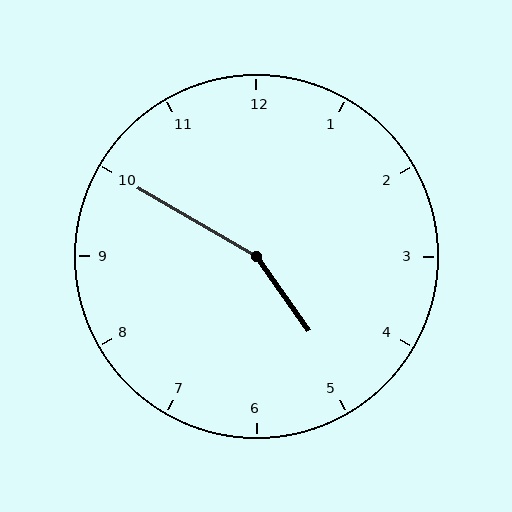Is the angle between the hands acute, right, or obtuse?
It is obtuse.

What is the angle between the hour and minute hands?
Approximately 155 degrees.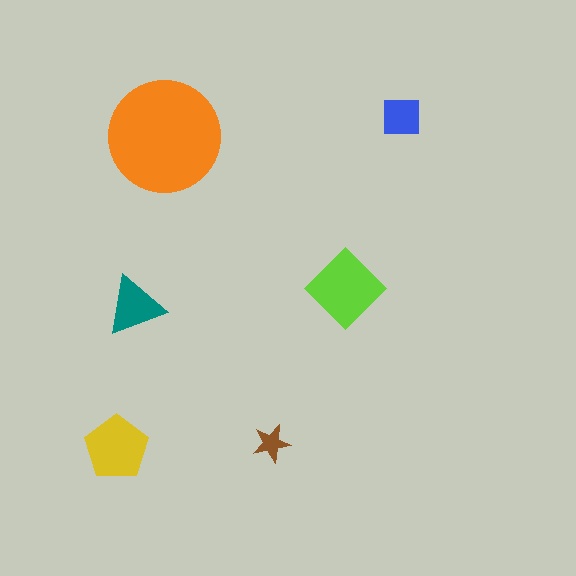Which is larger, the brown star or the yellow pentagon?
The yellow pentagon.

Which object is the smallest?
The brown star.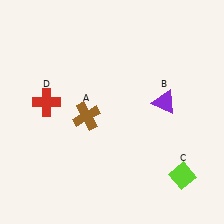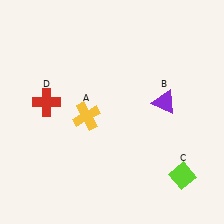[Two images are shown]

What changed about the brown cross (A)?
In Image 1, A is brown. In Image 2, it changed to yellow.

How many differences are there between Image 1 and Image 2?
There is 1 difference between the two images.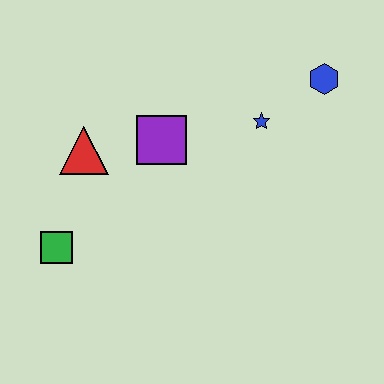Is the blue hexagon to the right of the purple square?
Yes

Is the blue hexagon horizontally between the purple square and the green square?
No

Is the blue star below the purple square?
No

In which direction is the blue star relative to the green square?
The blue star is to the right of the green square.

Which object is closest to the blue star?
The blue hexagon is closest to the blue star.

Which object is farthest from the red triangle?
The blue hexagon is farthest from the red triangle.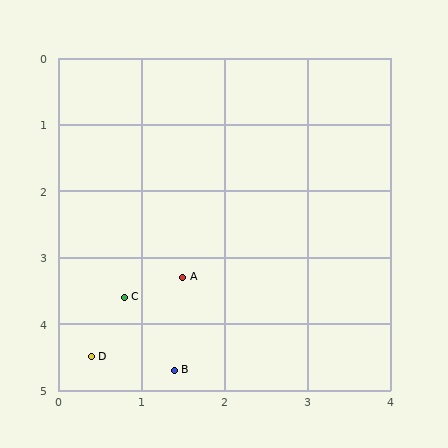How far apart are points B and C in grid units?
Points B and C are about 1.3 grid units apart.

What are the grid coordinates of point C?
Point C is at approximately (0.8, 3.6).